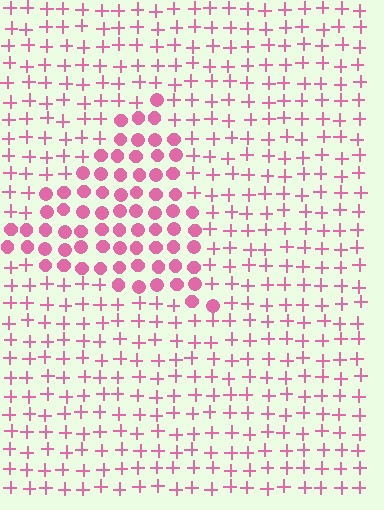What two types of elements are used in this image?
The image uses circles inside the triangle region and plus signs outside it.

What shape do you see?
I see a triangle.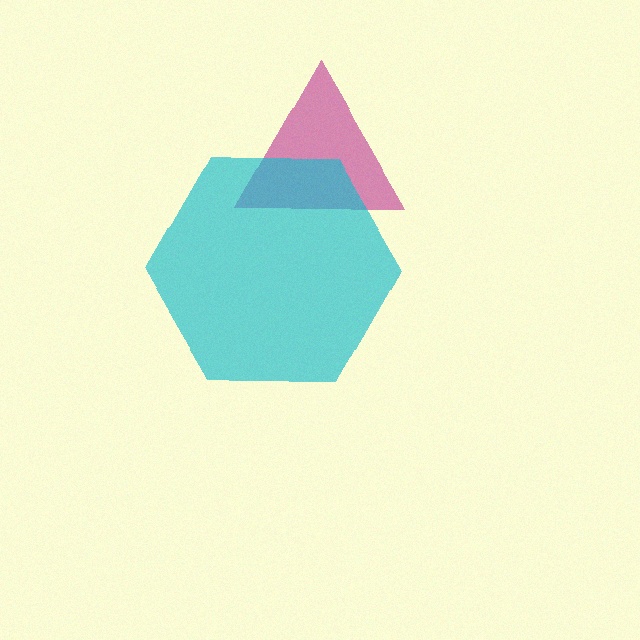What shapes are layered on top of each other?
The layered shapes are: a magenta triangle, a cyan hexagon.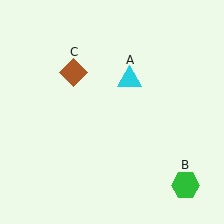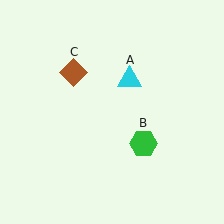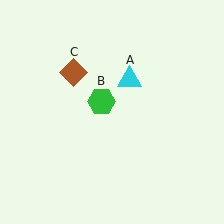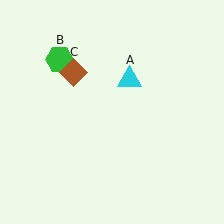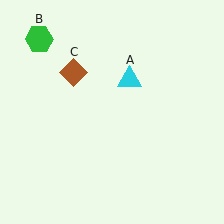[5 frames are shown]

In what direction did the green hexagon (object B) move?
The green hexagon (object B) moved up and to the left.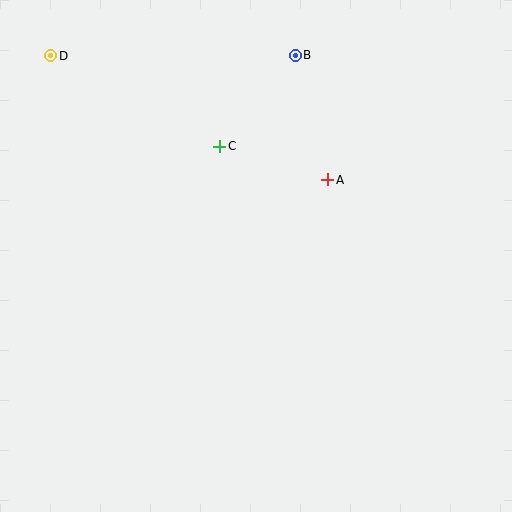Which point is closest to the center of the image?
Point A at (328, 180) is closest to the center.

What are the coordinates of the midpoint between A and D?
The midpoint between A and D is at (189, 118).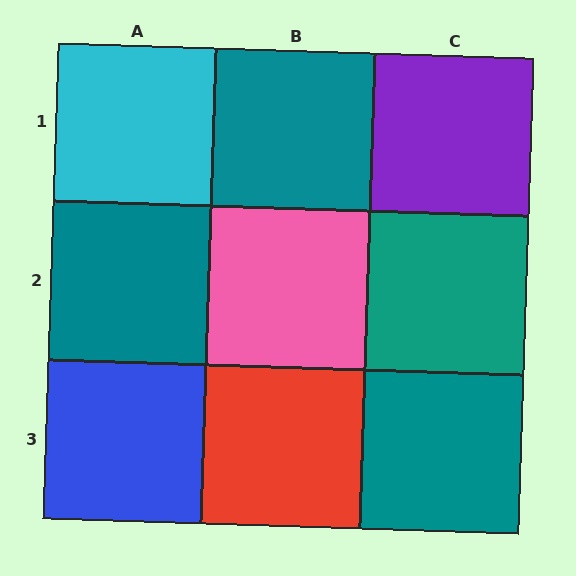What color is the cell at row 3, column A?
Blue.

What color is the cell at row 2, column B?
Pink.